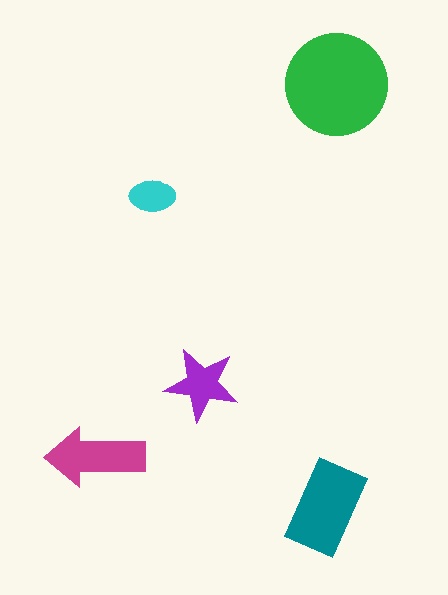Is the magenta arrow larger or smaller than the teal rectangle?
Smaller.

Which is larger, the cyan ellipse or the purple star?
The purple star.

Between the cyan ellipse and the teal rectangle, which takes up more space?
The teal rectangle.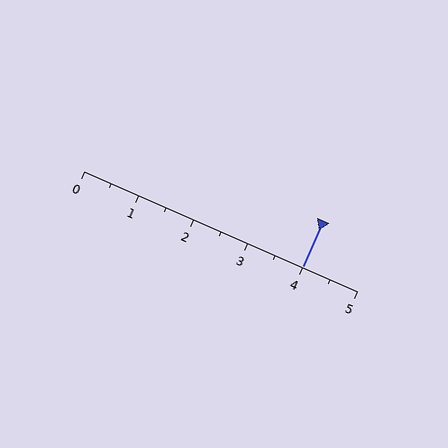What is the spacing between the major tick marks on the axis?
The major ticks are spaced 1 apart.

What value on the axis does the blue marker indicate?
The marker indicates approximately 4.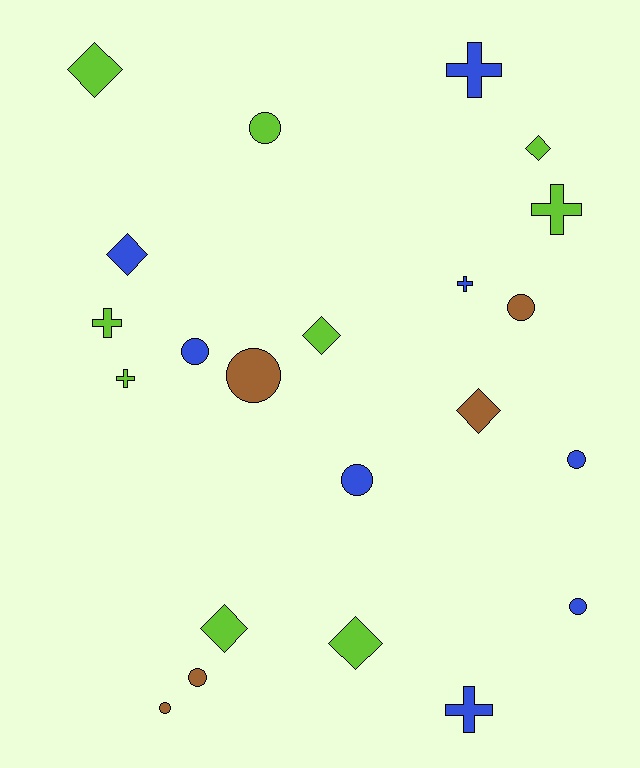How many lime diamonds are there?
There are 5 lime diamonds.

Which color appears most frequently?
Lime, with 9 objects.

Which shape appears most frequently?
Circle, with 9 objects.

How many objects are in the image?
There are 22 objects.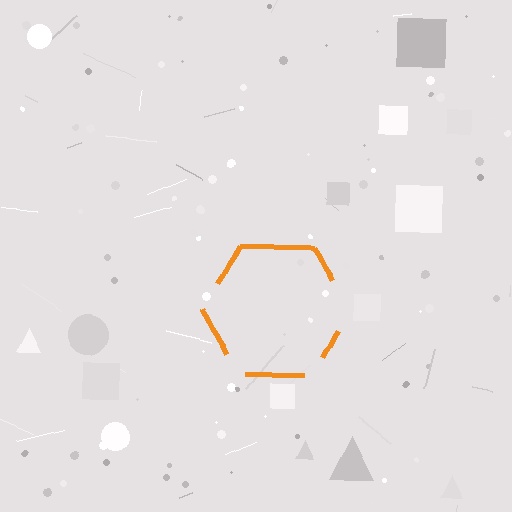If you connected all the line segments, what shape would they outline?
They would outline a hexagon.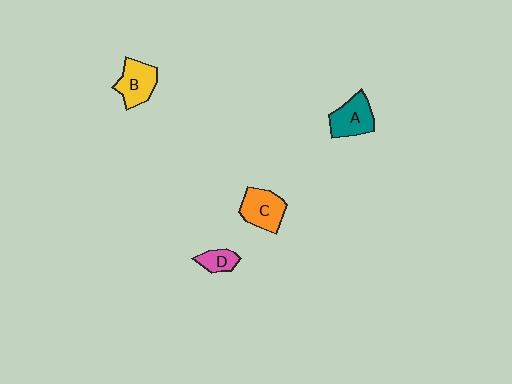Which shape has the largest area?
Shape C (orange).